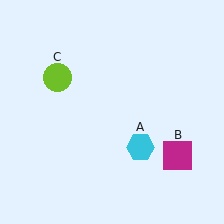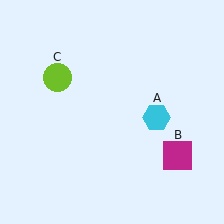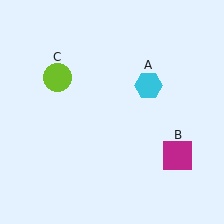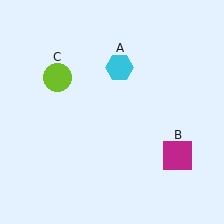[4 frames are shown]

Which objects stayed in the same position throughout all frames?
Magenta square (object B) and lime circle (object C) remained stationary.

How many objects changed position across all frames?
1 object changed position: cyan hexagon (object A).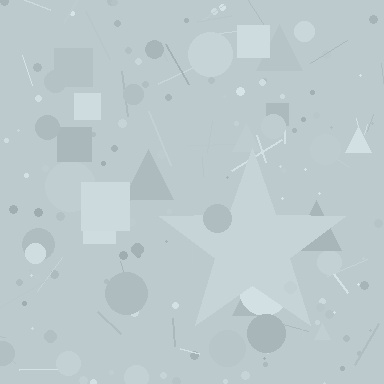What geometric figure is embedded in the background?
A star is embedded in the background.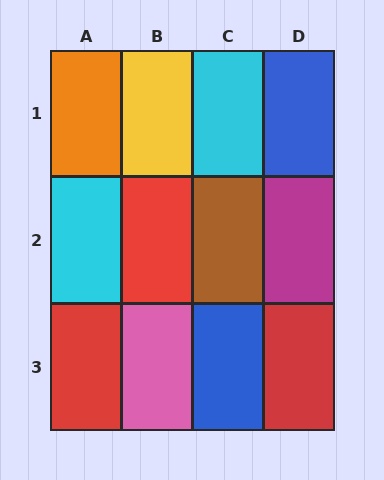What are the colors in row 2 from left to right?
Cyan, red, brown, magenta.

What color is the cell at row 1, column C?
Cyan.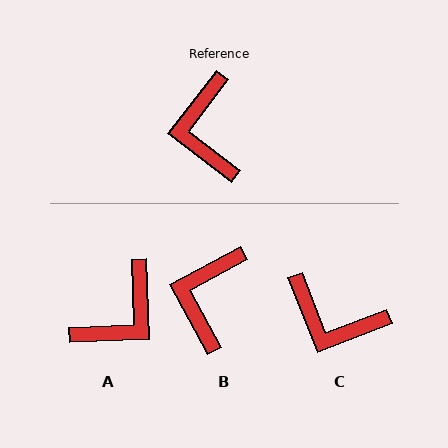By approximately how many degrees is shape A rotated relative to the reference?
Approximately 130 degrees counter-clockwise.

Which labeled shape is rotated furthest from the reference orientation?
A, about 130 degrees away.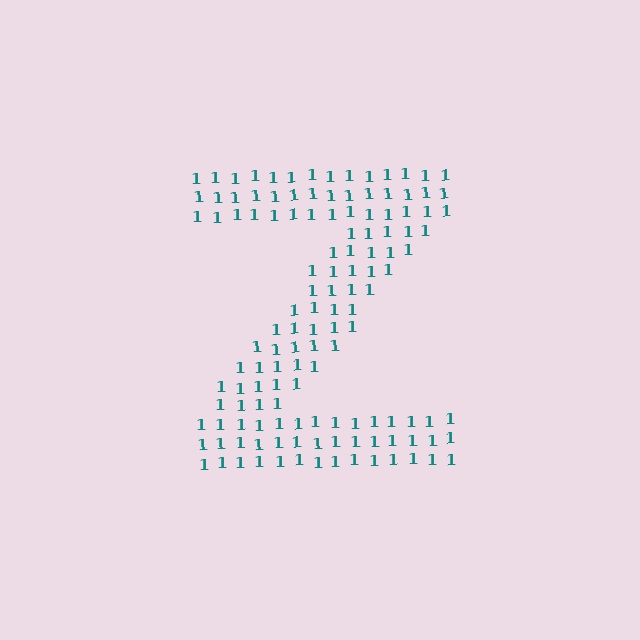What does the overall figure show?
The overall figure shows the letter Z.